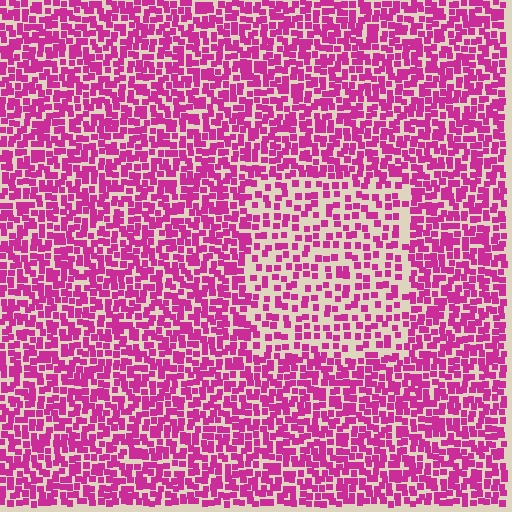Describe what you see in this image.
The image contains small magenta elements arranged at two different densities. A rectangle-shaped region is visible where the elements are less densely packed than the surrounding area.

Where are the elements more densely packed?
The elements are more densely packed outside the rectangle boundary.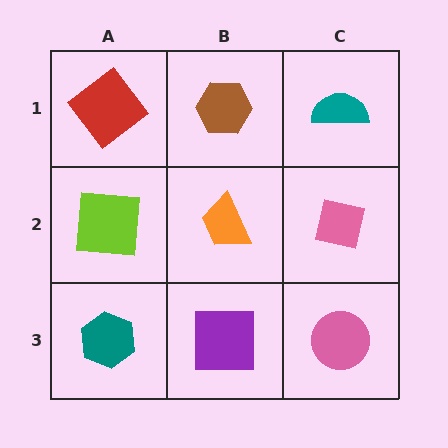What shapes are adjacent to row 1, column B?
An orange trapezoid (row 2, column B), a red diamond (row 1, column A), a teal semicircle (row 1, column C).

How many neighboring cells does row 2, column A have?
3.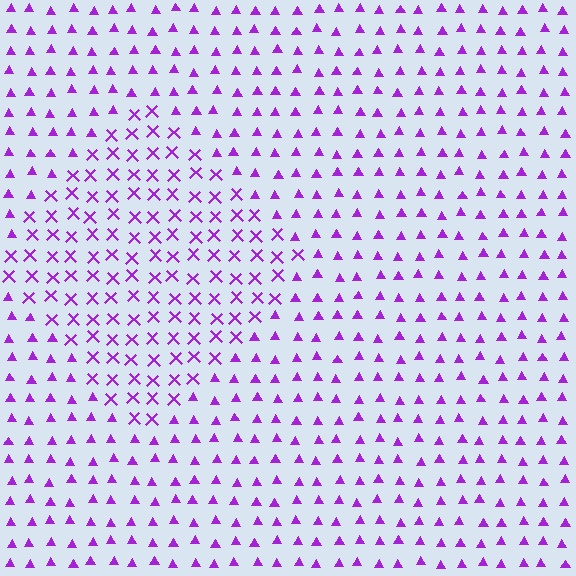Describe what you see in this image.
The image is filled with small purple elements arranged in a uniform grid. A diamond-shaped region contains X marks, while the surrounding area contains triangles. The boundary is defined purely by the change in element shape.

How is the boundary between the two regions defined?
The boundary is defined by a change in element shape: X marks inside vs. triangles outside. All elements share the same color and spacing.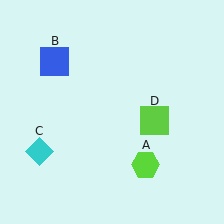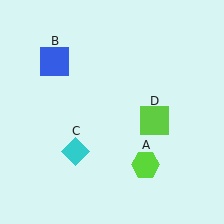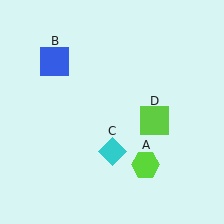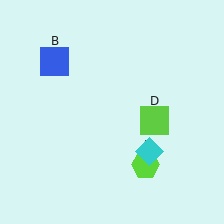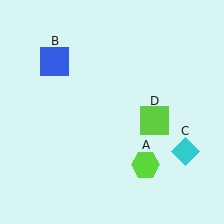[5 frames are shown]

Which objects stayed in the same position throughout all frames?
Lime hexagon (object A) and blue square (object B) and lime square (object D) remained stationary.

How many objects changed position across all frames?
1 object changed position: cyan diamond (object C).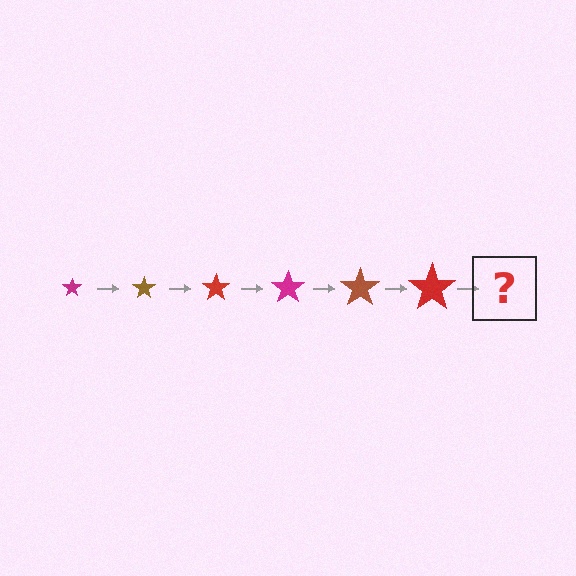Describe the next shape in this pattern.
It should be a magenta star, larger than the previous one.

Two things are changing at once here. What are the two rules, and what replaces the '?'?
The two rules are that the star grows larger each step and the color cycles through magenta, brown, and red. The '?' should be a magenta star, larger than the previous one.